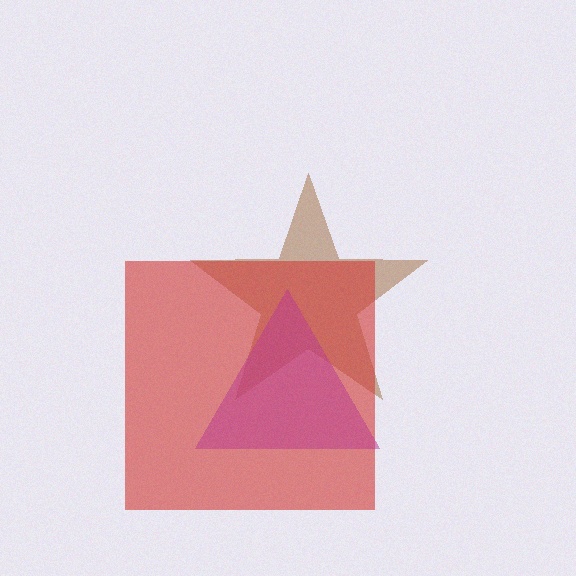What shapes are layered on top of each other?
The layered shapes are: a brown star, a red square, a magenta triangle.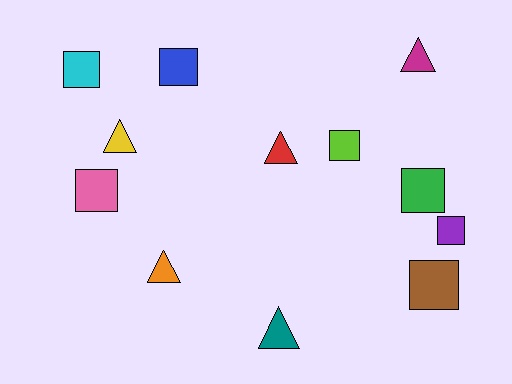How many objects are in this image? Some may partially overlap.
There are 12 objects.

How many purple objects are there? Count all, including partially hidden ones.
There is 1 purple object.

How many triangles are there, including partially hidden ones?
There are 5 triangles.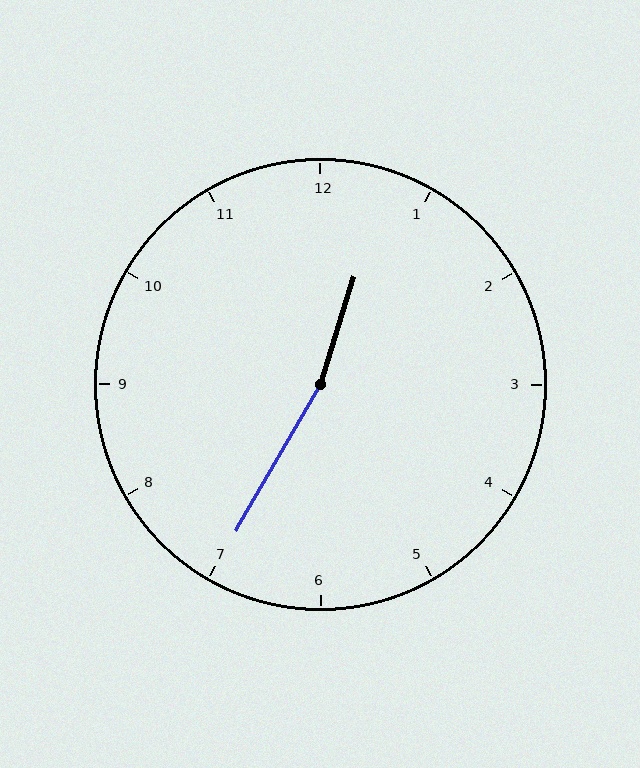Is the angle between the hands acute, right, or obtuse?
It is obtuse.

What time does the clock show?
12:35.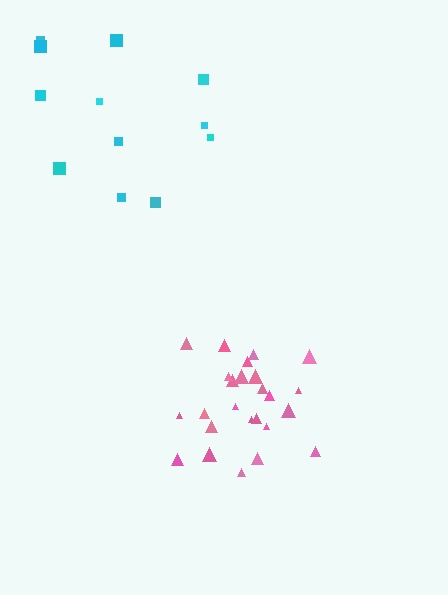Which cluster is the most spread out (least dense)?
Cyan.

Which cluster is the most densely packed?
Pink.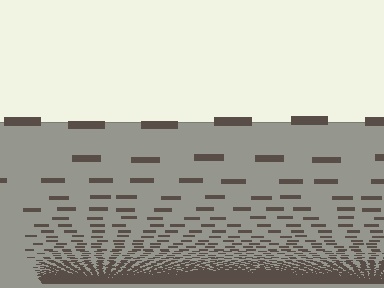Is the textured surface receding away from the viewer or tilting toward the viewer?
The surface appears to tilt toward the viewer. Texture elements get larger and sparser toward the top.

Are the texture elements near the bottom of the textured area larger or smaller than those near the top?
Smaller. The gradient is inverted — elements near the bottom are smaller and denser.